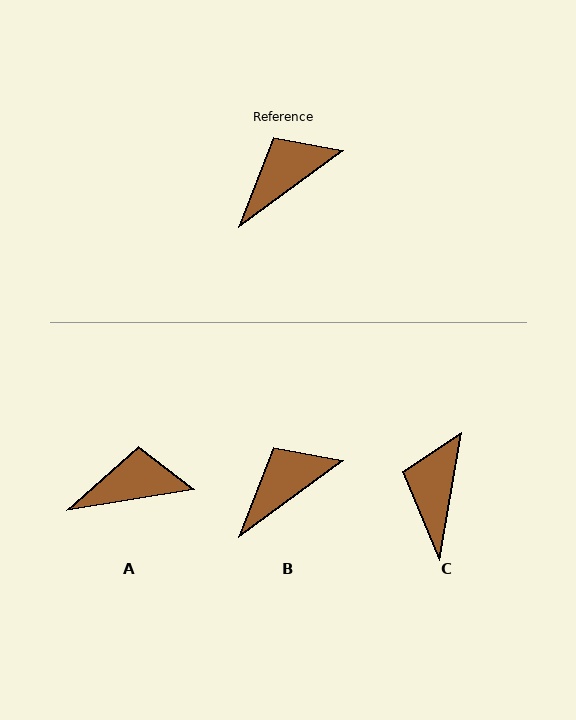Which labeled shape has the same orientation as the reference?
B.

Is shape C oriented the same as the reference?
No, it is off by about 44 degrees.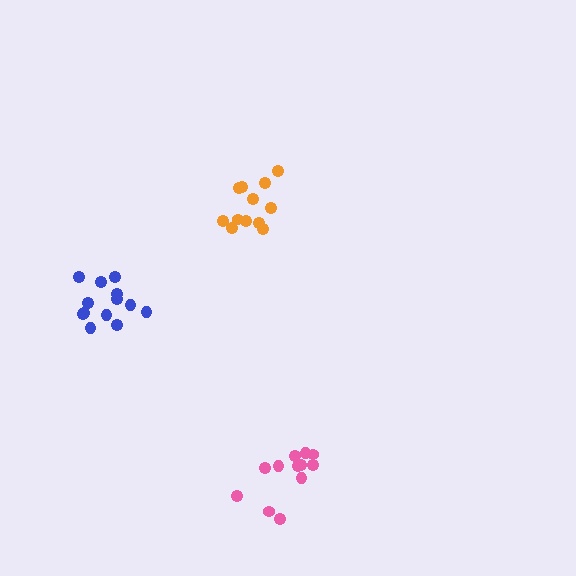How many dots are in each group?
Group 1: 12 dots, Group 2: 12 dots, Group 3: 13 dots (37 total).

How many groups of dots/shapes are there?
There are 3 groups.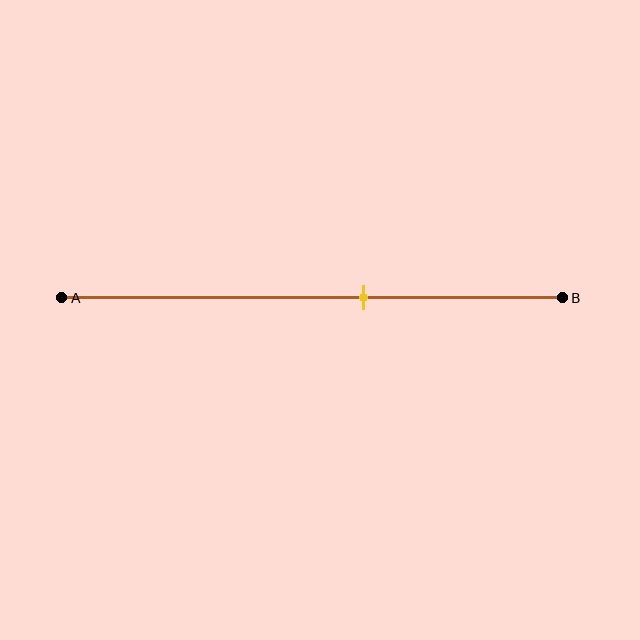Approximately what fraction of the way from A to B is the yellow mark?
The yellow mark is approximately 60% of the way from A to B.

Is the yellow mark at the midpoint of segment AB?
No, the mark is at about 60% from A, not at the 50% midpoint.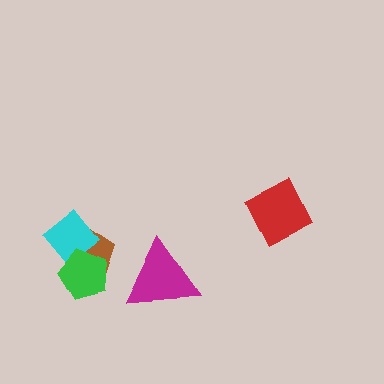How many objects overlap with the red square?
0 objects overlap with the red square.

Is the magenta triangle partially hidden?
No, no other shape covers it.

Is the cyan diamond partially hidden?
Yes, it is partially covered by another shape.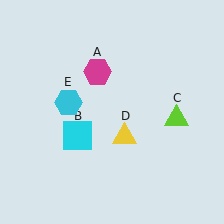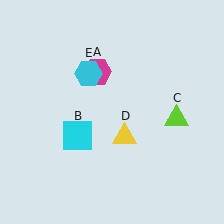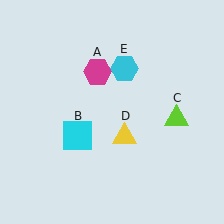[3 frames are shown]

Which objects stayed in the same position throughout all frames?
Magenta hexagon (object A) and cyan square (object B) and lime triangle (object C) and yellow triangle (object D) remained stationary.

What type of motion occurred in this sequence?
The cyan hexagon (object E) rotated clockwise around the center of the scene.